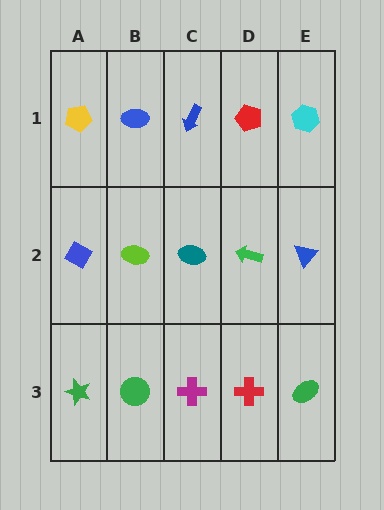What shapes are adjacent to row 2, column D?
A red pentagon (row 1, column D), a red cross (row 3, column D), a teal ellipse (row 2, column C), a blue triangle (row 2, column E).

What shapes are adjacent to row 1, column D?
A green arrow (row 2, column D), a blue arrow (row 1, column C), a cyan hexagon (row 1, column E).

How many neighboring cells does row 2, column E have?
3.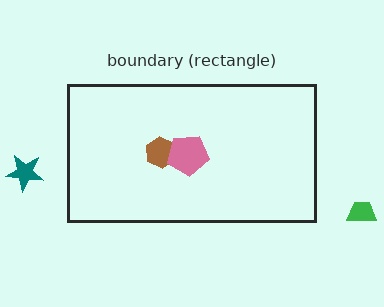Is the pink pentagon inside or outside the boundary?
Inside.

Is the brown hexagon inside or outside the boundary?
Inside.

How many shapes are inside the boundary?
2 inside, 2 outside.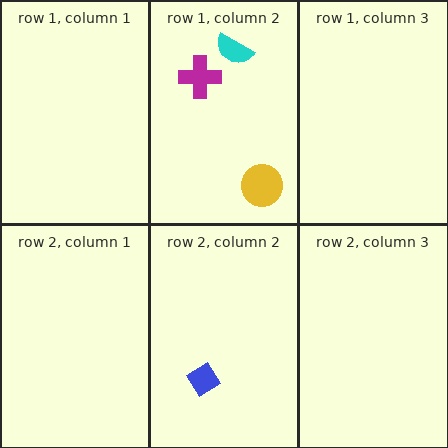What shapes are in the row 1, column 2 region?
The yellow circle, the magenta cross, the cyan semicircle.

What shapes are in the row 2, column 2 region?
The blue diamond.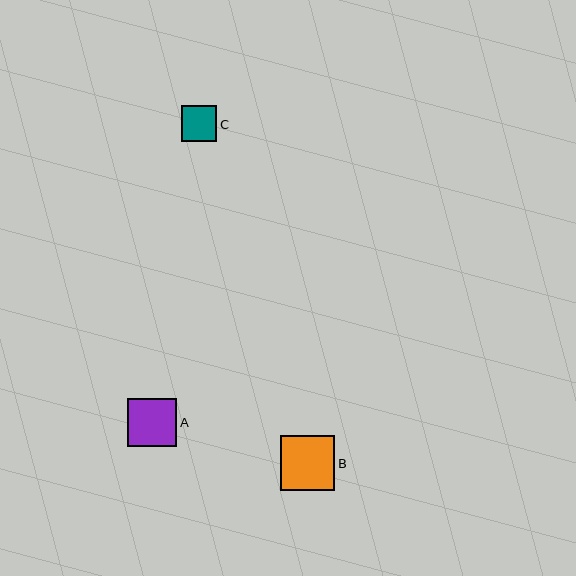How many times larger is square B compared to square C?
Square B is approximately 1.5 times the size of square C.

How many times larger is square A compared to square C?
Square A is approximately 1.4 times the size of square C.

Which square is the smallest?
Square C is the smallest with a size of approximately 36 pixels.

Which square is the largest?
Square B is the largest with a size of approximately 54 pixels.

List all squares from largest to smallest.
From largest to smallest: B, A, C.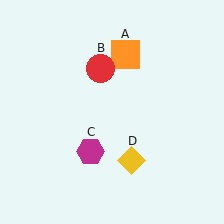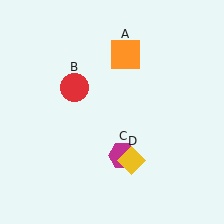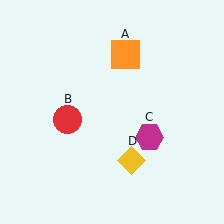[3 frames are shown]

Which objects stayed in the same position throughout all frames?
Orange square (object A) and yellow diamond (object D) remained stationary.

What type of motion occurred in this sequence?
The red circle (object B), magenta hexagon (object C) rotated counterclockwise around the center of the scene.